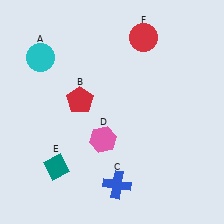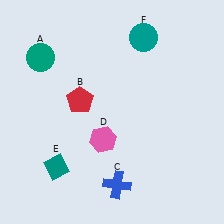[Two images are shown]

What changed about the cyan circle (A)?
In Image 1, A is cyan. In Image 2, it changed to teal.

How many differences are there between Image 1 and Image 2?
There are 2 differences between the two images.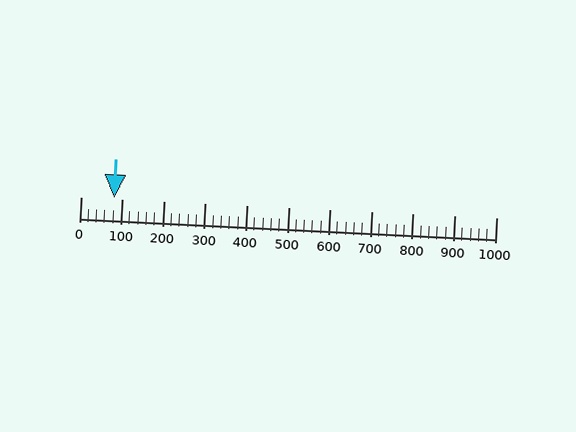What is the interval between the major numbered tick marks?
The major tick marks are spaced 100 units apart.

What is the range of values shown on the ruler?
The ruler shows values from 0 to 1000.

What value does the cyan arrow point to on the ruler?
The cyan arrow points to approximately 81.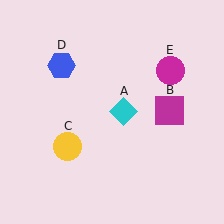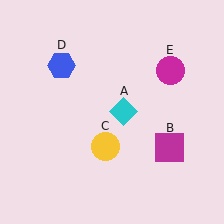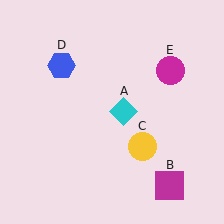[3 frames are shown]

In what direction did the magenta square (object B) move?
The magenta square (object B) moved down.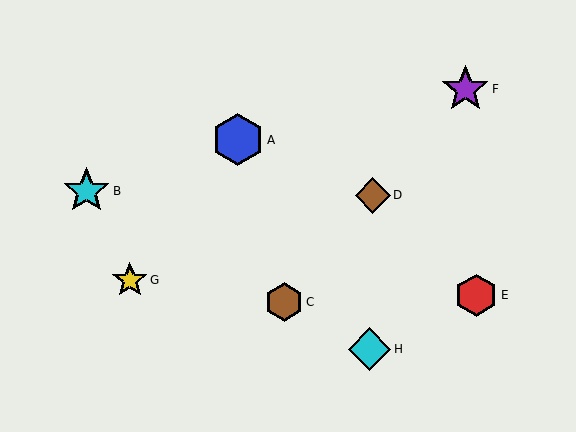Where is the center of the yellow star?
The center of the yellow star is at (130, 280).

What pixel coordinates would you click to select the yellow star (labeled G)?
Click at (130, 280) to select the yellow star G.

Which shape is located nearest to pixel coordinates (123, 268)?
The yellow star (labeled G) at (130, 280) is nearest to that location.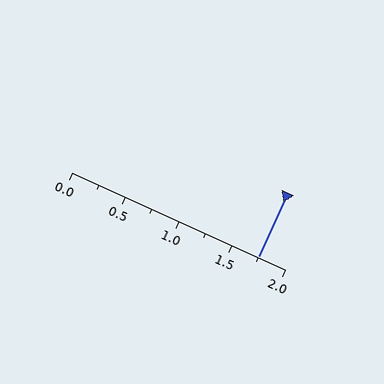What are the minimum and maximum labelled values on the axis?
The axis runs from 0.0 to 2.0.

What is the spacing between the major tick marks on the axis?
The major ticks are spaced 0.5 apart.